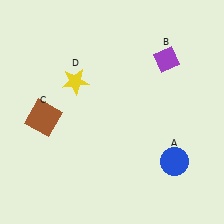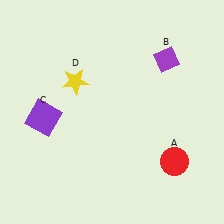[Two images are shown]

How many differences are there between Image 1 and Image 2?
There are 2 differences between the two images.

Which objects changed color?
A changed from blue to red. C changed from brown to purple.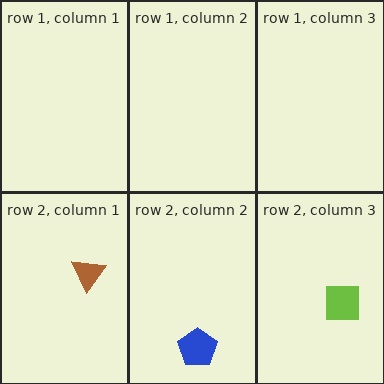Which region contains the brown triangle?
The row 2, column 1 region.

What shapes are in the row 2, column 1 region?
The brown triangle.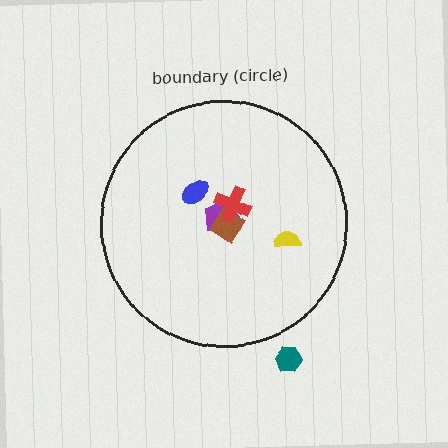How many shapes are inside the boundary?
5 inside, 1 outside.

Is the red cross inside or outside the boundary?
Inside.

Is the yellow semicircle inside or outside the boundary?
Inside.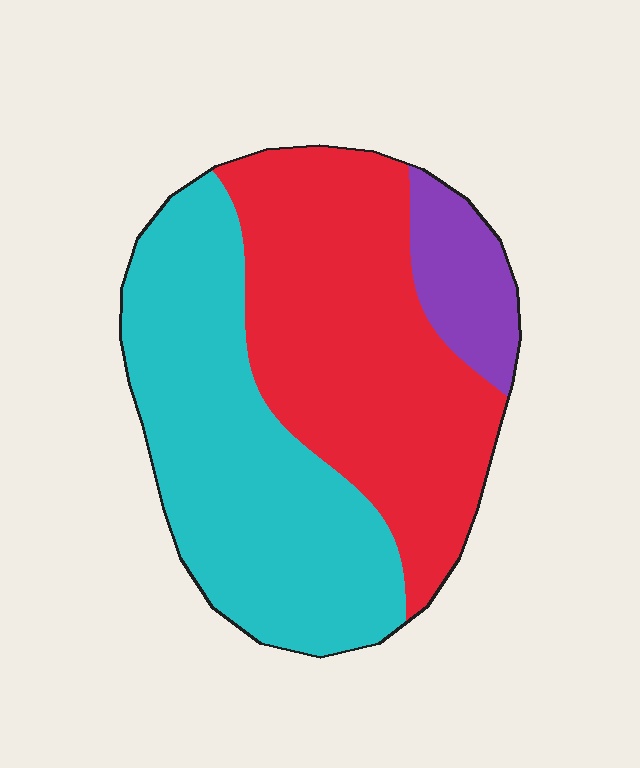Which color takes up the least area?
Purple, at roughly 10%.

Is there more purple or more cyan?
Cyan.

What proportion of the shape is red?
Red covers 45% of the shape.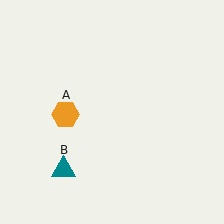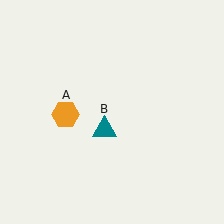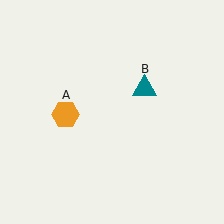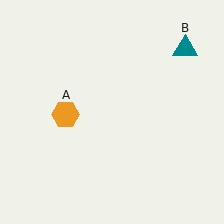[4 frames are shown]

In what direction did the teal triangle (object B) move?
The teal triangle (object B) moved up and to the right.